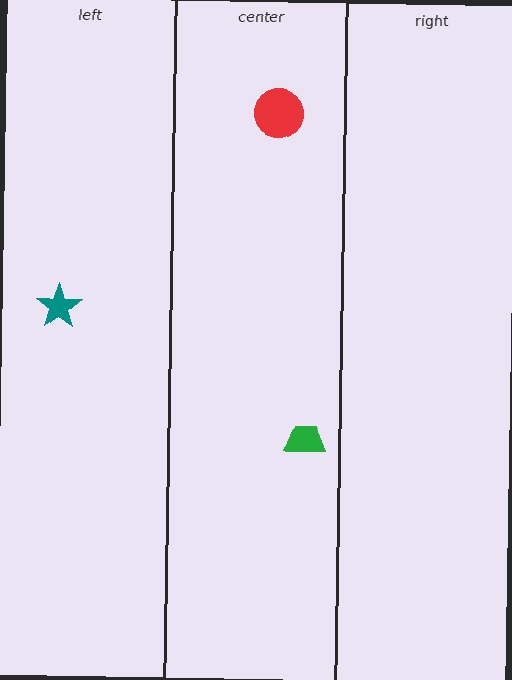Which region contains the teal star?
The left region.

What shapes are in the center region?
The green trapezoid, the red circle.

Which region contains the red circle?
The center region.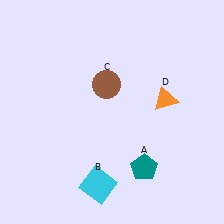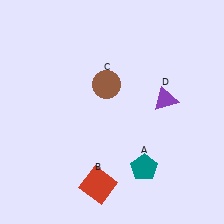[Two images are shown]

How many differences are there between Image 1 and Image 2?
There are 2 differences between the two images.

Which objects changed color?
B changed from cyan to red. D changed from orange to purple.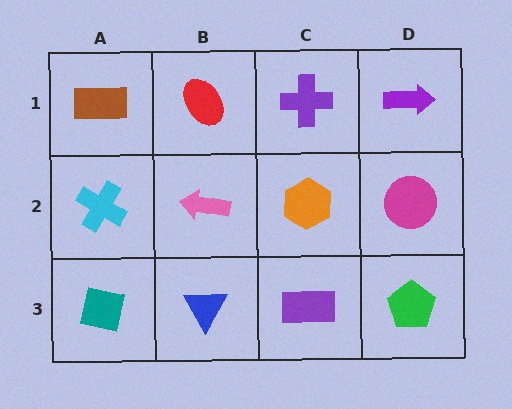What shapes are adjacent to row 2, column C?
A purple cross (row 1, column C), a purple rectangle (row 3, column C), a pink arrow (row 2, column B), a magenta circle (row 2, column D).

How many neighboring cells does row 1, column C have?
3.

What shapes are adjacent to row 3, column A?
A cyan cross (row 2, column A), a blue triangle (row 3, column B).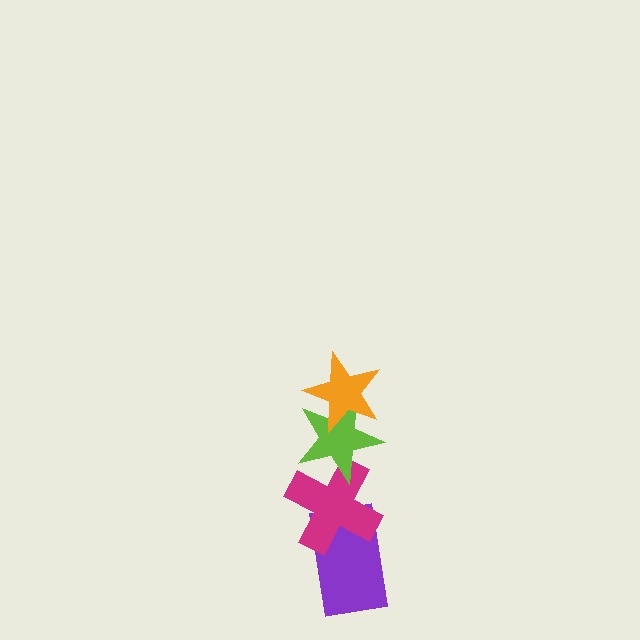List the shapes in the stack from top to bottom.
From top to bottom: the orange star, the lime star, the magenta cross, the purple rectangle.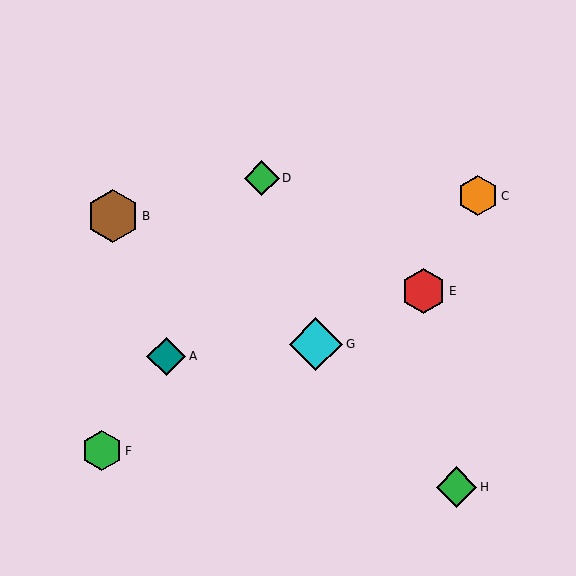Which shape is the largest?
The cyan diamond (labeled G) is the largest.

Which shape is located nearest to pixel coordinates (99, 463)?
The green hexagon (labeled F) at (102, 451) is nearest to that location.